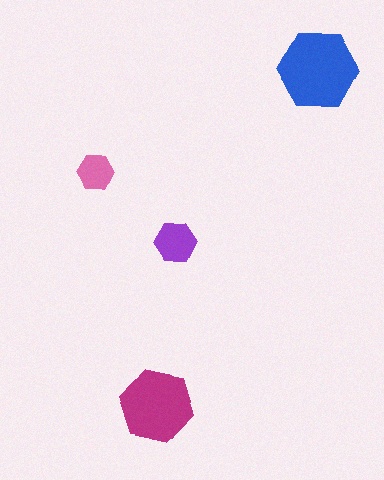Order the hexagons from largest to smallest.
the blue one, the magenta one, the purple one, the pink one.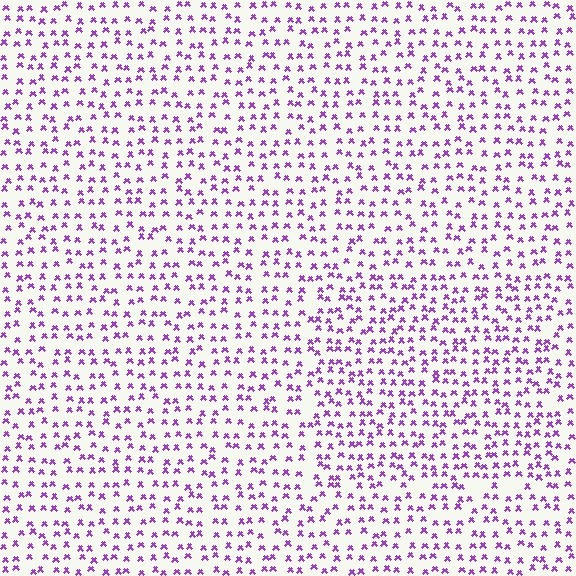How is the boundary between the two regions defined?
The boundary is defined by a change in element density (approximately 1.4x ratio). All elements are the same color, size, and shape.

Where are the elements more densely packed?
The elements are more densely packed inside the rectangle boundary.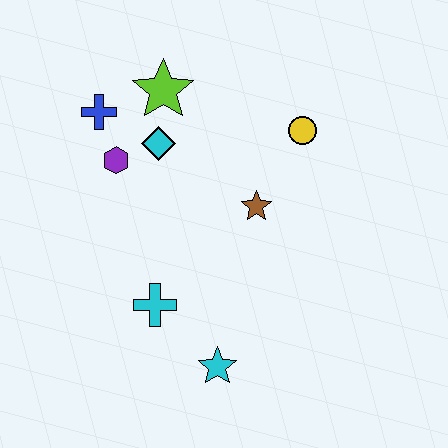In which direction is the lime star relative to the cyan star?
The lime star is above the cyan star.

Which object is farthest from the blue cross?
The cyan star is farthest from the blue cross.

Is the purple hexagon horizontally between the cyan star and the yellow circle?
No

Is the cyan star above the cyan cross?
No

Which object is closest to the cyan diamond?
The purple hexagon is closest to the cyan diamond.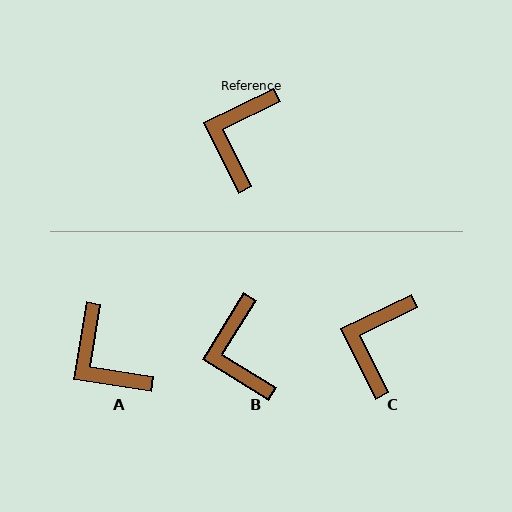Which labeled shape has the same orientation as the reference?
C.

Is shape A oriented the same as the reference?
No, it is off by about 55 degrees.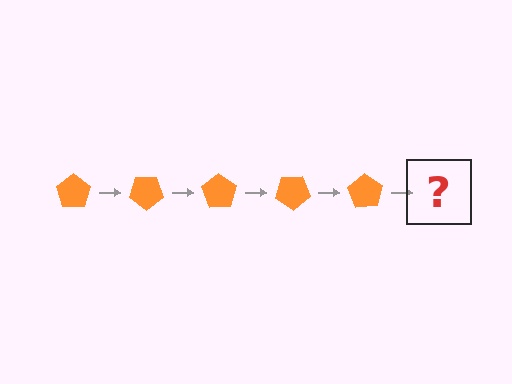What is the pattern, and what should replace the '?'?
The pattern is that the pentagon rotates 35 degrees each step. The '?' should be an orange pentagon rotated 175 degrees.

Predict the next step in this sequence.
The next step is an orange pentagon rotated 175 degrees.